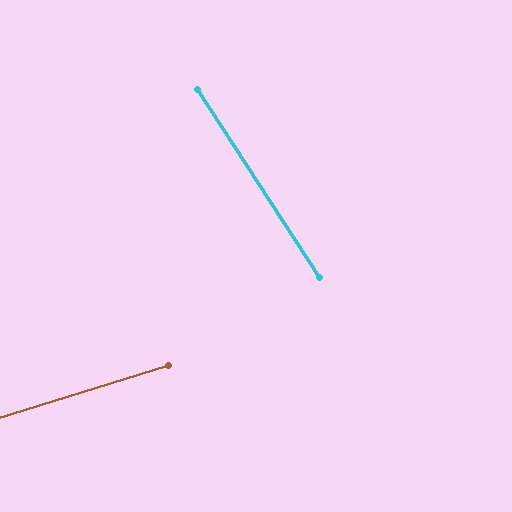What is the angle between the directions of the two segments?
Approximately 74 degrees.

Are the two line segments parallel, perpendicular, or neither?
Neither parallel nor perpendicular — they differ by about 74°.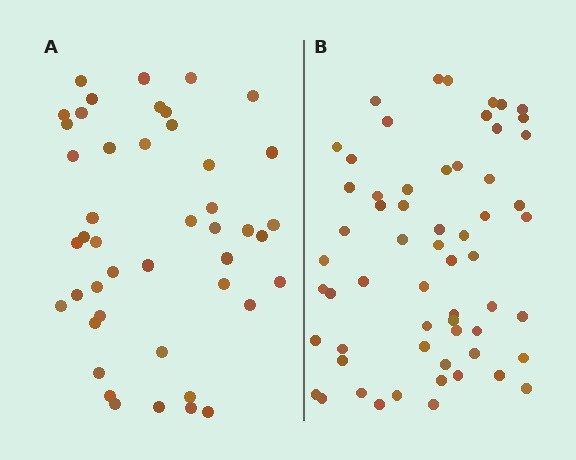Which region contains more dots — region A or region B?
Region B (the right region) has more dots.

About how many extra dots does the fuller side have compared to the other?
Region B has approximately 15 more dots than region A.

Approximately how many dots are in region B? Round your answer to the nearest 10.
About 60 dots.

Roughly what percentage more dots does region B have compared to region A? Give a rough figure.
About 35% more.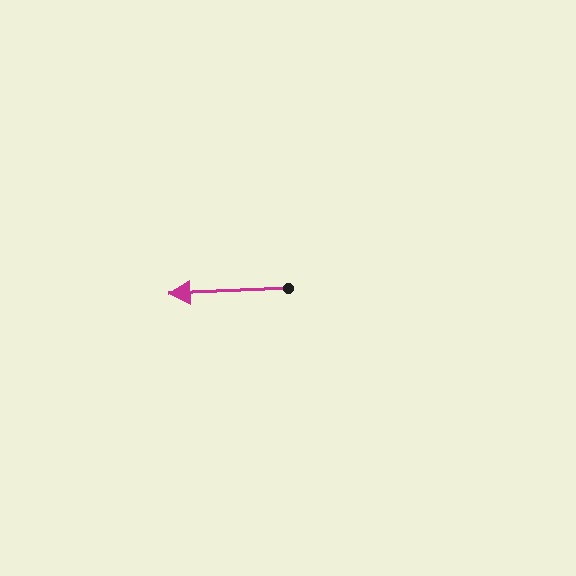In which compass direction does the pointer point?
West.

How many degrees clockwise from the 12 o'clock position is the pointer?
Approximately 267 degrees.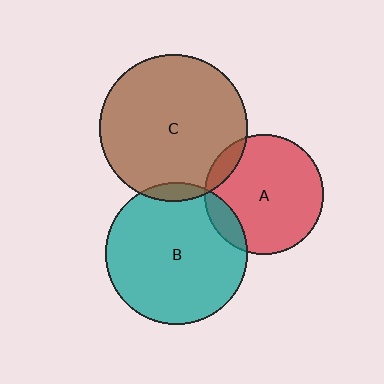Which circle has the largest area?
Circle C (brown).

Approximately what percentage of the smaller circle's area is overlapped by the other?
Approximately 10%.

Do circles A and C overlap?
Yes.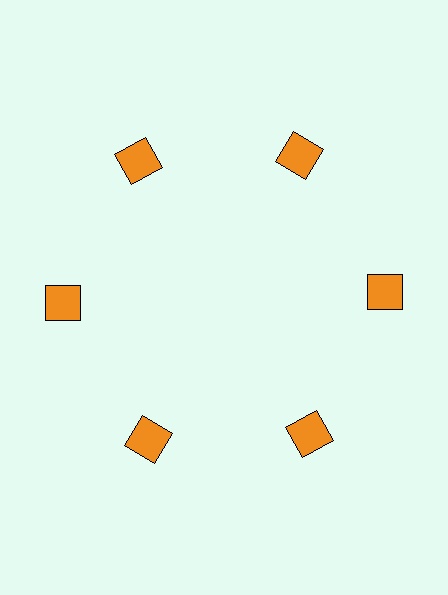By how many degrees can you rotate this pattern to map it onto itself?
The pattern maps onto itself every 60 degrees of rotation.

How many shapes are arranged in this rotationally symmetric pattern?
There are 6 shapes, arranged in 6 groups of 1.